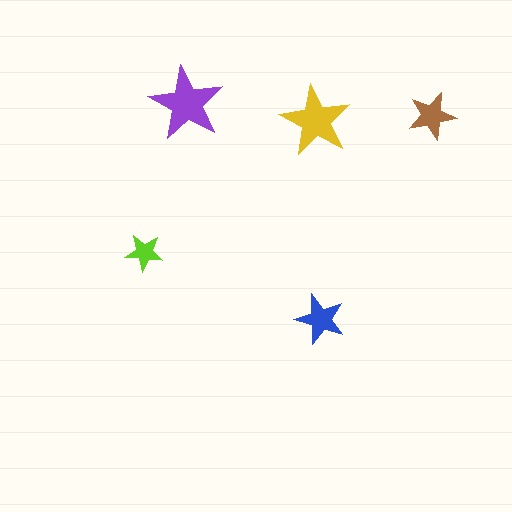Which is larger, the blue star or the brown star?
The blue one.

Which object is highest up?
The purple star is topmost.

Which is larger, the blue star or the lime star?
The blue one.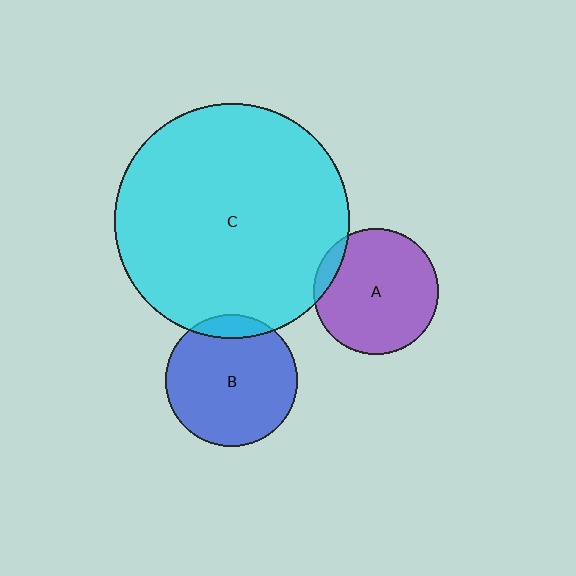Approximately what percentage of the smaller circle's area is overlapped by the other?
Approximately 10%.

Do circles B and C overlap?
Yes.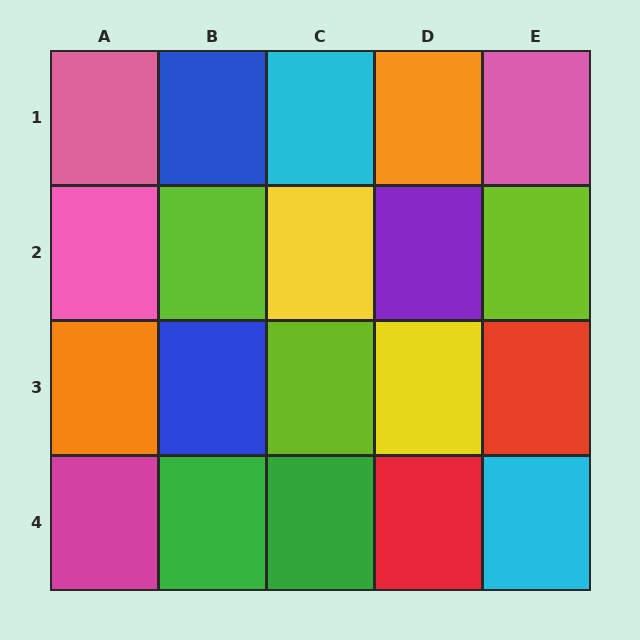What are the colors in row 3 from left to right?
Orange, blue, lime, yellow, red.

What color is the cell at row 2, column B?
Lime.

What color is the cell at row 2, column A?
Pink.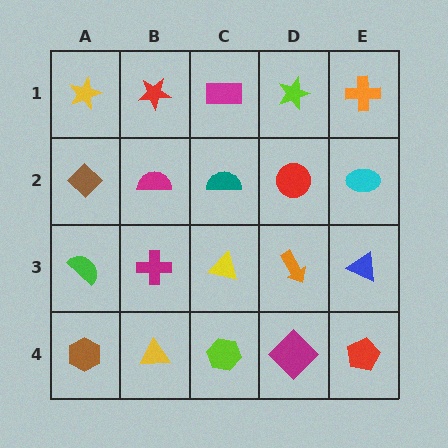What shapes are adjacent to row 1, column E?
A cyan ellipse (row 2, column E), a lime star (row 1, column D).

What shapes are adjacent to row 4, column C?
A yellow triangle (row 3, column C), a yellow triangle (row 4, column B), a magenta diamond (row 4, column D).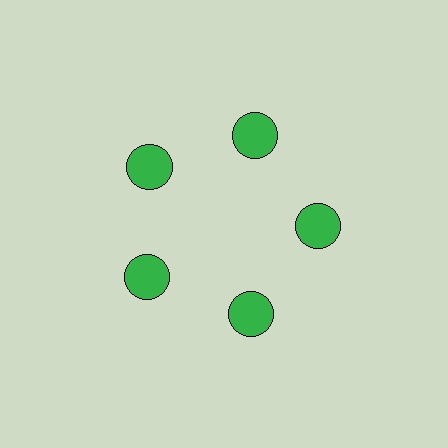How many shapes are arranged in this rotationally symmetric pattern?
There are 5 shapes, arranged in 5 groups of 1.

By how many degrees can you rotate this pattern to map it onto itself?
The pattern maps onto itself every 72 degrees of rotation.